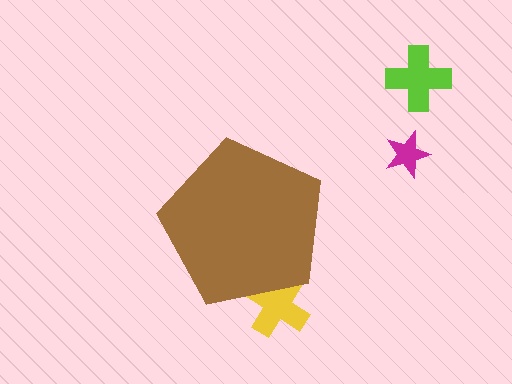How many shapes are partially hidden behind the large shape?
1 shape is partially hidden.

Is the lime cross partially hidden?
No, the lime cross is fully visible.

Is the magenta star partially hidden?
No, the magenta star is fully visible.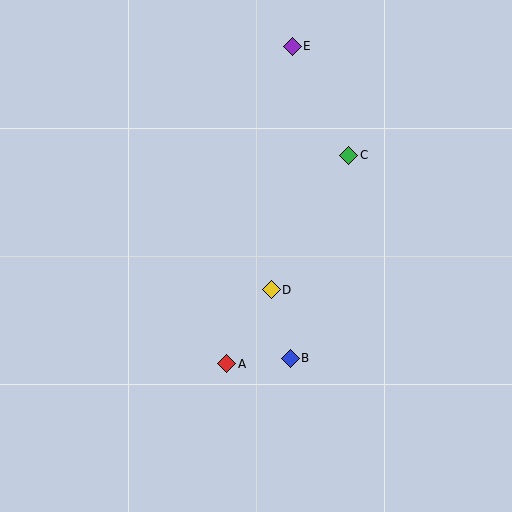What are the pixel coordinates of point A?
Point A is at (227, 364).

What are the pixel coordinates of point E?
Point E is at (292, 46).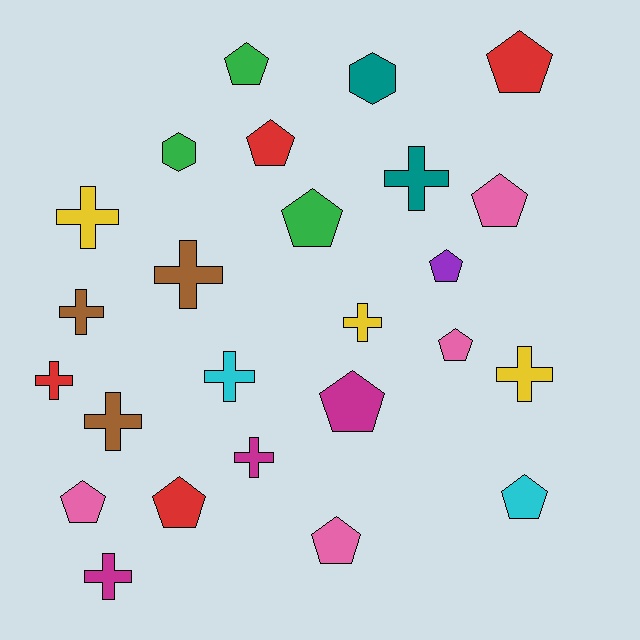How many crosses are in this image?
There are 11 crosses.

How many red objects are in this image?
There are 4 red objects.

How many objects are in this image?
There are 25 objects.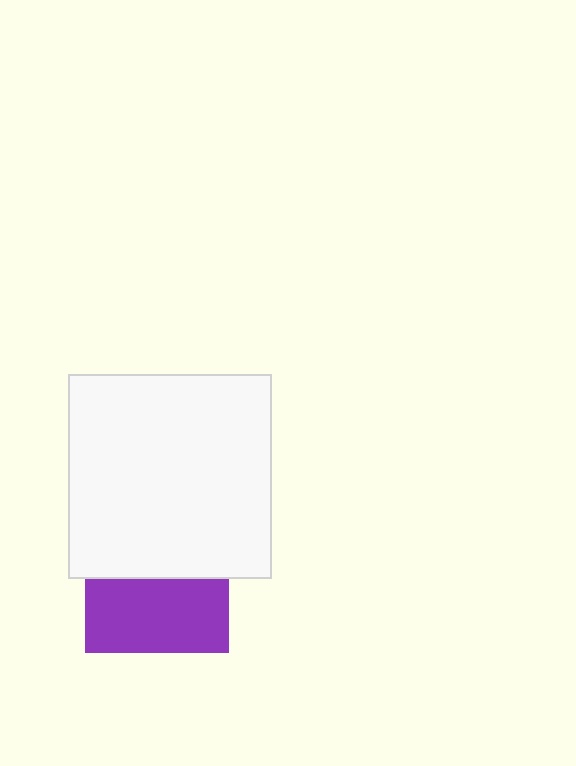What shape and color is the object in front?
The object in front is a white square.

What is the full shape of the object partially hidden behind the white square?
The partially hidden object is a purple square.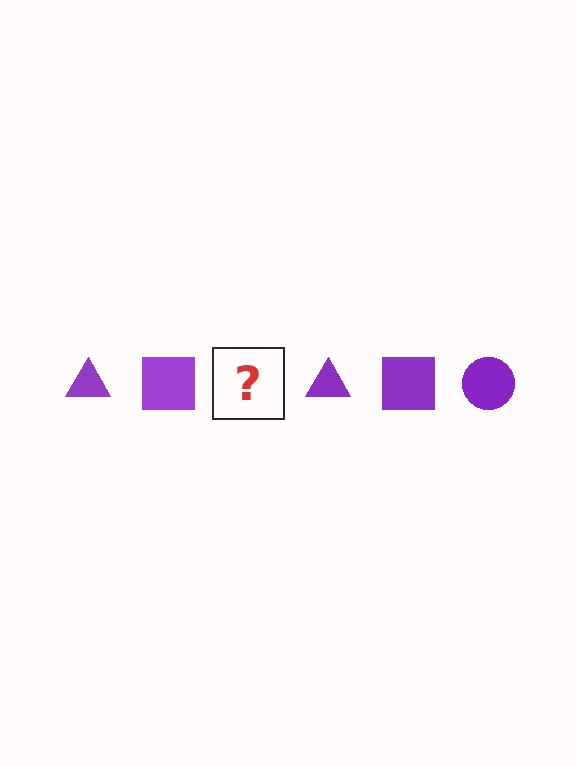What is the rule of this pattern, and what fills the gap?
The rule is that the pattern cycles through triangle, square, circle shapes in purple. The gap should be filled with a purple circle.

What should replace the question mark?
The question mark should be replaced with a purple circle.